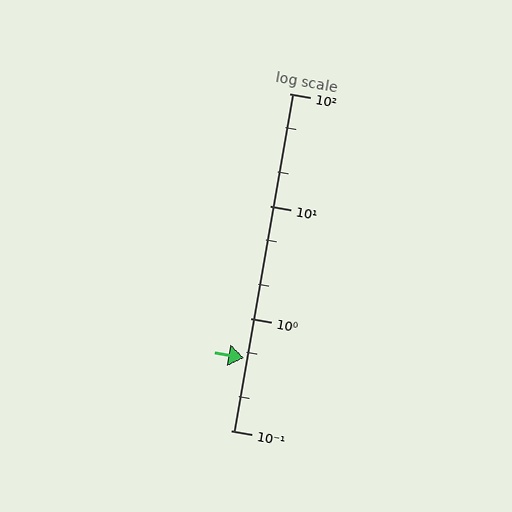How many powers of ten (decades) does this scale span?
The scale spans 3 decades, from 0.1 to 100.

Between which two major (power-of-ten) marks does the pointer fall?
The pointer is between 0.1 and 1.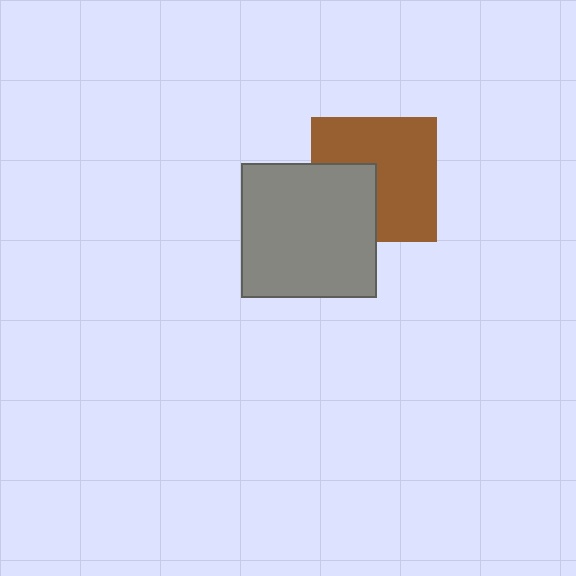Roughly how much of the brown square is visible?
Most of it is visible (roughly 67%).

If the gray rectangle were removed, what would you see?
You would see the complete brown square.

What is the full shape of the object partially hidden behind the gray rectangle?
The partially hidden object is a brown square.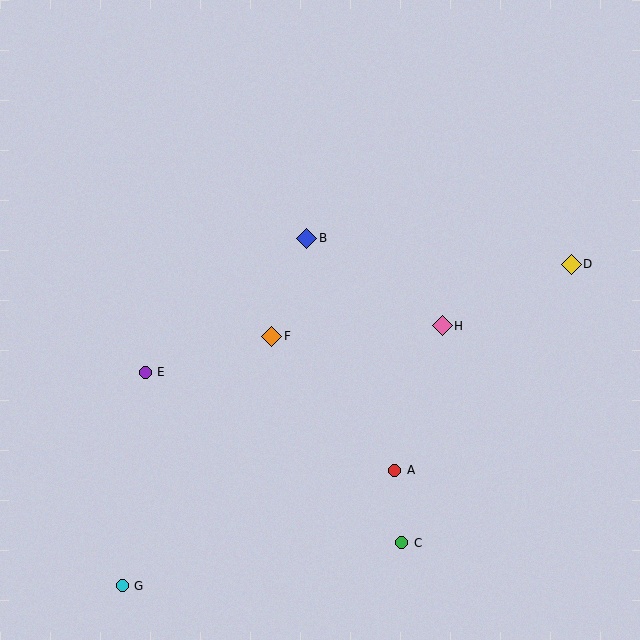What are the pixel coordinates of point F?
Point F is at (272, 336).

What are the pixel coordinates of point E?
Point E is at (145, 372).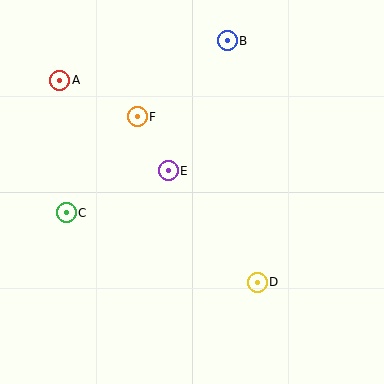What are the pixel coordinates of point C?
Point C is at (66, 213).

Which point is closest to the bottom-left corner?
Point C is closest to the bottom-left corner.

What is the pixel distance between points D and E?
The distance between D and E is 143 pixels.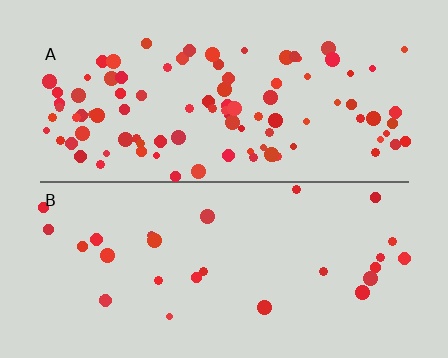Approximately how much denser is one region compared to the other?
Approximately 3.5× — region A over region B.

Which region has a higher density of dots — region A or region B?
A (the top).